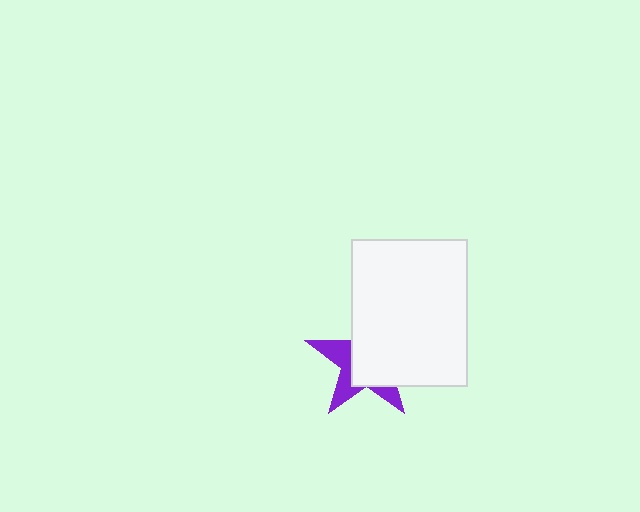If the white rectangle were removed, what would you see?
You would see the complete purple star.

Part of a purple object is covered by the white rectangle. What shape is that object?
It is a star.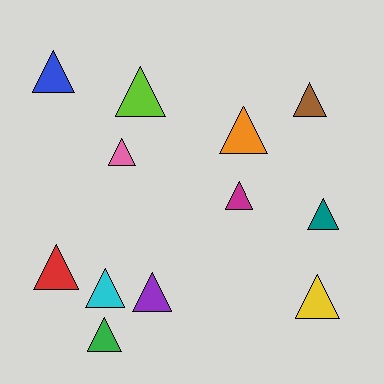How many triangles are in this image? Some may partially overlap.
There are 12 triangles.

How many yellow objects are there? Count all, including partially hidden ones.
There is 1 yellow object.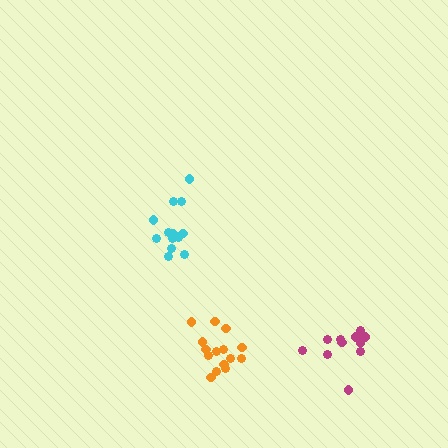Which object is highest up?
The cyan cluster is topmost.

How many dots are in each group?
Group 1: 13 dots, Group 2: 15 dots, Group 3: 12 dots (40 total).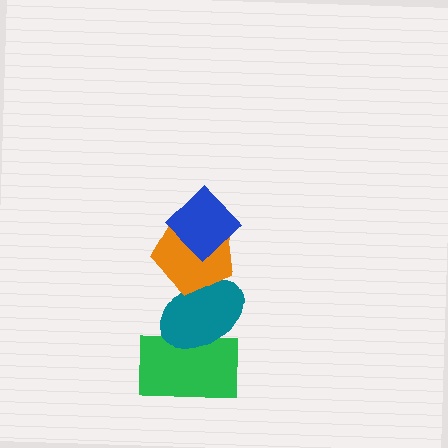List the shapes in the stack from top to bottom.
From top to bottom: the blue diamond, the orange pentagon, the teal ellipse, the green rectangle.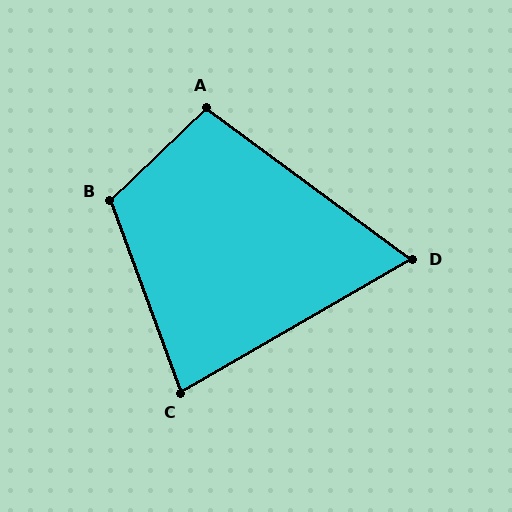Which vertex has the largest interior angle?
B, at approximately 114 degrees.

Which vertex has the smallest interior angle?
D, at approximately 66 degrees.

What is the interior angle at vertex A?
Approximately 100 degrees (obtuse).